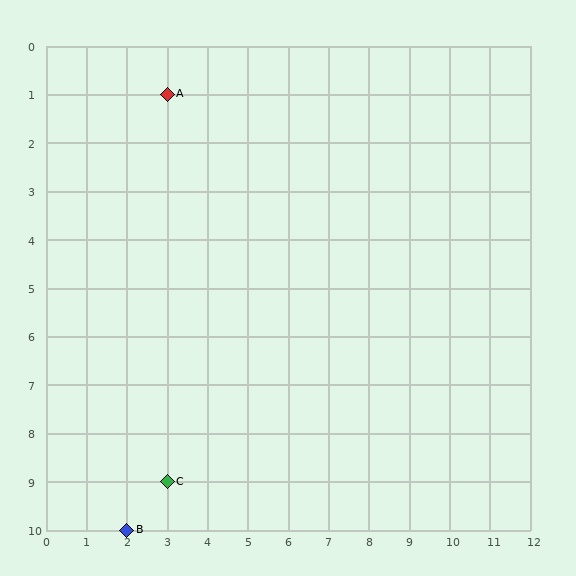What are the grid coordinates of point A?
Point A is at grid coordinates (3, 1).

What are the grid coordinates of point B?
Point B is at grid coordinates (2, 10).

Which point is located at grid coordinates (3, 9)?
Point C is at (3, 9).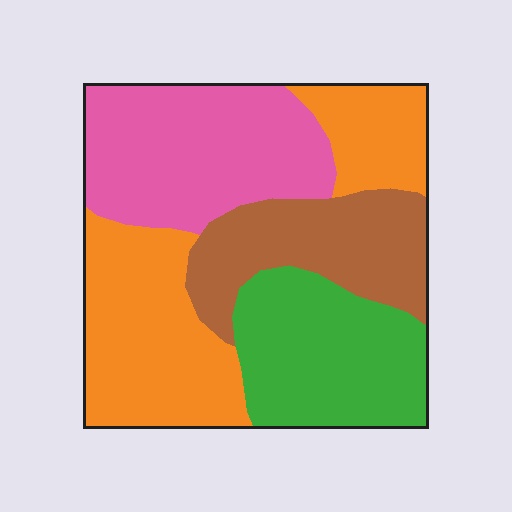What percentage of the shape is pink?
Pink takes up between a quarter and a half of the shape.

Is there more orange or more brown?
Orange.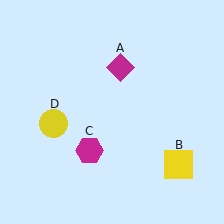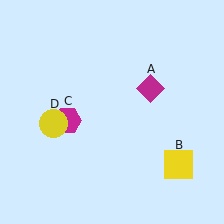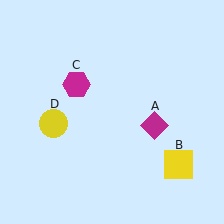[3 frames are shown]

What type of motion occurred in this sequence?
The magenta diamond (object A), magenta hexagon (object C) rotated clockwise around the center of the scene.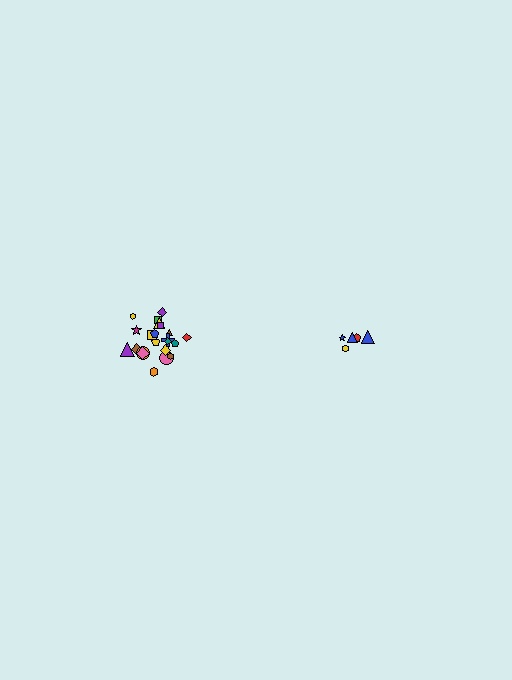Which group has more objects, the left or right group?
The left group.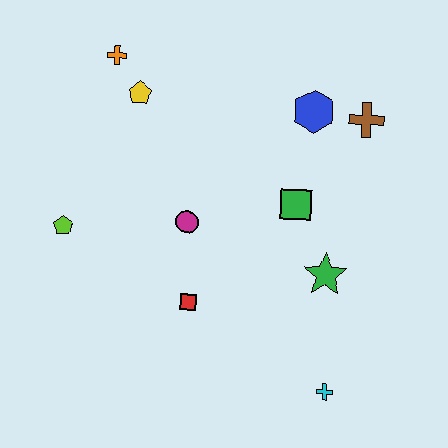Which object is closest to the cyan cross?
The green star is closest to the cyan cross.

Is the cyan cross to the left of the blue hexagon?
No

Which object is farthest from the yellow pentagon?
The cyan cross is farthest from the yellow pentagon.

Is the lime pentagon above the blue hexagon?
No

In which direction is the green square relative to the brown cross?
The green square is below the brown cross.